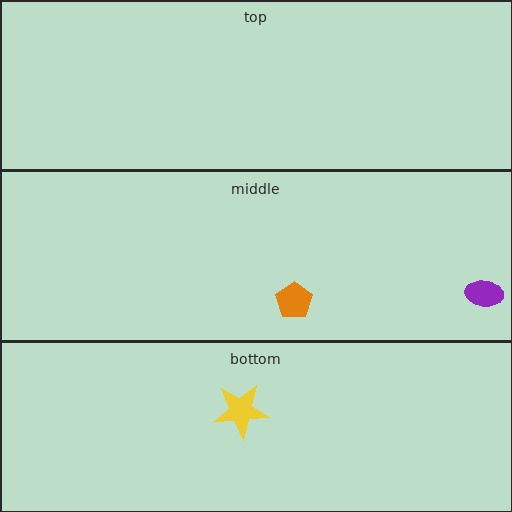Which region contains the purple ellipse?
The middle region.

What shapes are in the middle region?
The orange pentagon, the purple ellipse.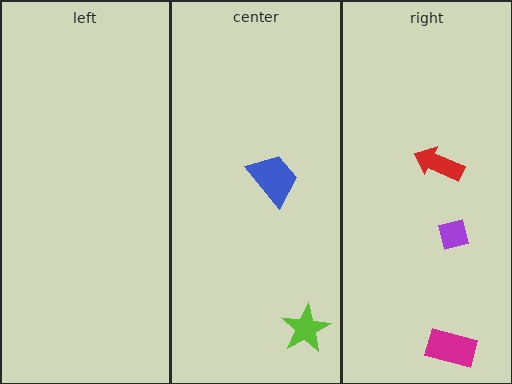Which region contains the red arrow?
The right region.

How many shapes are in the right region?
3.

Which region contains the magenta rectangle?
The right region.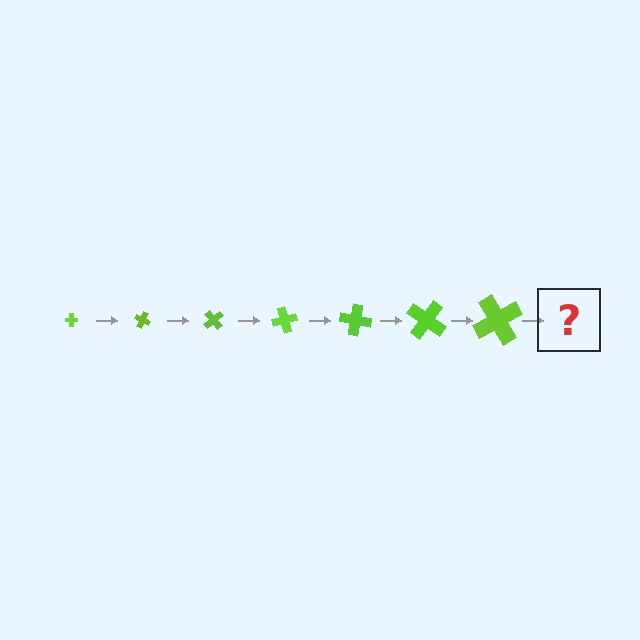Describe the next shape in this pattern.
It should be a cross, larger than the previous one and rotated 175 degrees from the start.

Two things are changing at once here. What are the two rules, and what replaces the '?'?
The two rules are that the cross grows larger each step and it rotates 25 degrees each step. The '?' should be a cross, larger than the previous one and rotated 175 degrees from the start.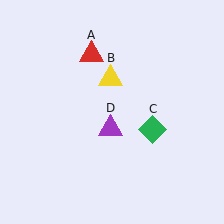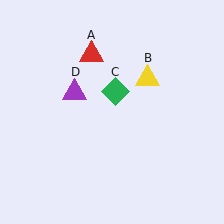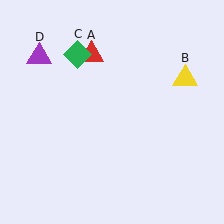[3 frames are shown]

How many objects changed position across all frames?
3 objects changed position: yellow triangle (object B), green diamond (object C), purple triangle (object D).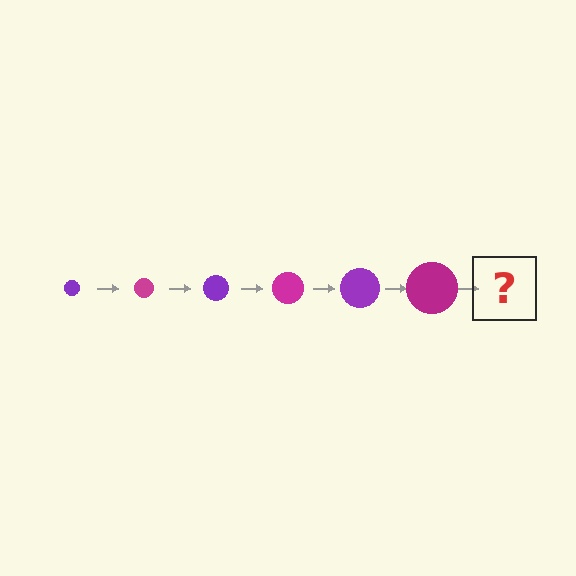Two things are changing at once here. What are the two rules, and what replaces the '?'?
The two rules are that the circle grows larger each step and the color cycles through purple and magenta. The '?' should be a purple circle, larger than the previous one.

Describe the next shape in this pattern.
It should be a purple circle, larger than the previous one.